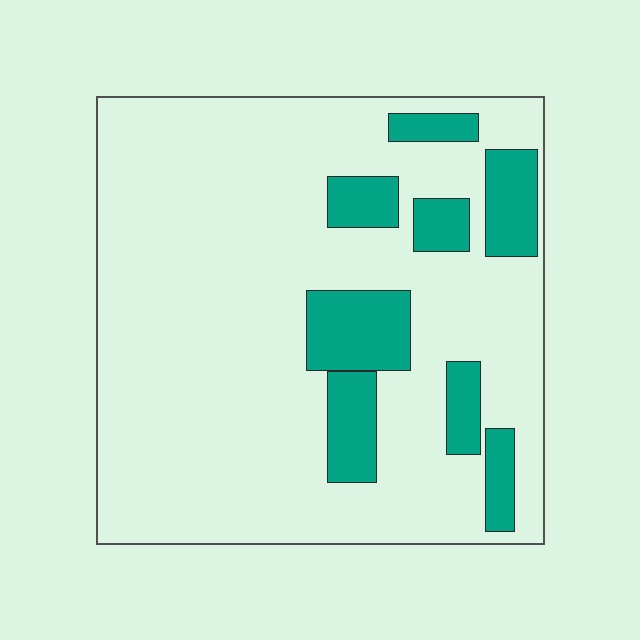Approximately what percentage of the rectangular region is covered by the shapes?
Approximately 20%.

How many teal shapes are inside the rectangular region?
8.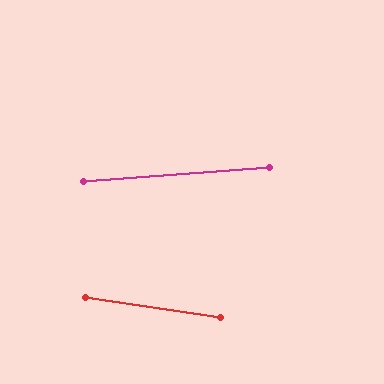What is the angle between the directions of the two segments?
Approximately 13 degrees.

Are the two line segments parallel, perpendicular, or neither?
Neither parallel nor perpendicular — they differ by about 13°.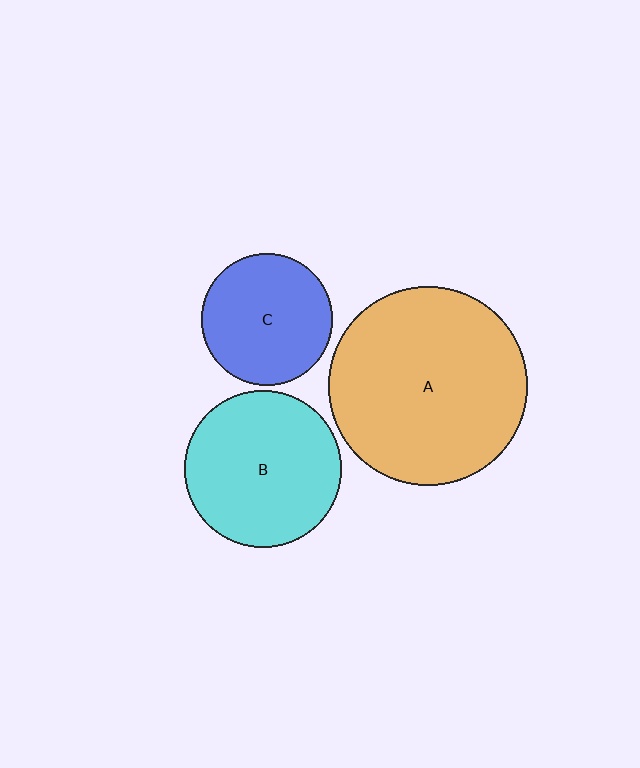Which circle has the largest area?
Circle A (orange).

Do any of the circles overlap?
No, none of the circles overlap.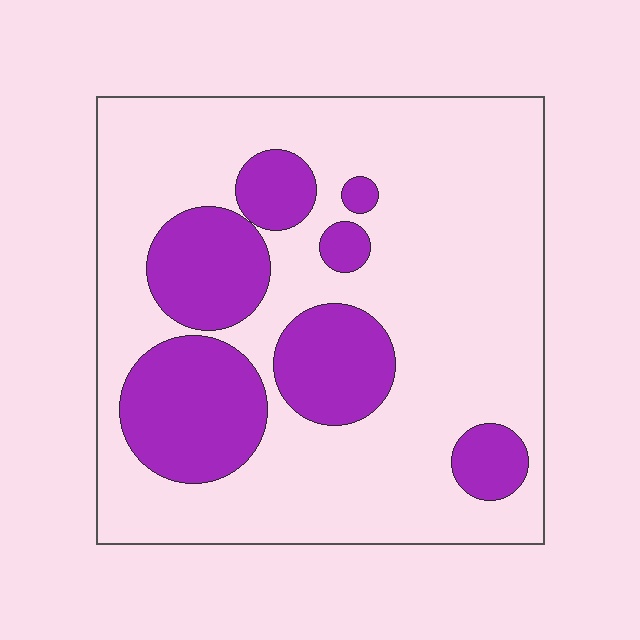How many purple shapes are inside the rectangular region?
7.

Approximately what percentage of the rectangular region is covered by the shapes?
Approximately 25%.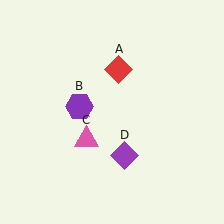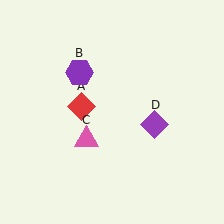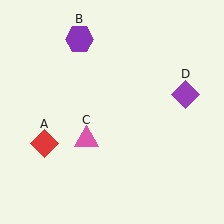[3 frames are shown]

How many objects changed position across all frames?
3 objects changed position: red diamond (object A), purple hexagon (object B), purple diamond (object D).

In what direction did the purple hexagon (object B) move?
The purple hexagon (object B) moved up.